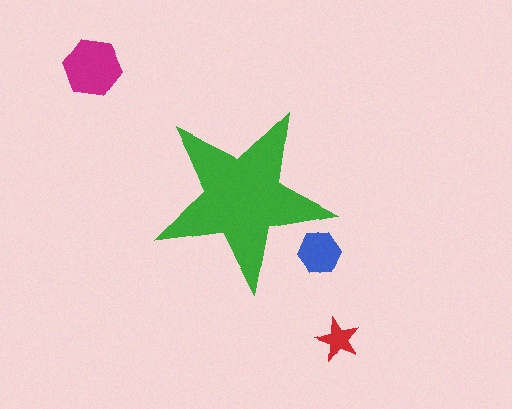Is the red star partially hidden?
No, the red star is fully visible.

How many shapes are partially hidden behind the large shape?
1 shape is partially hidden.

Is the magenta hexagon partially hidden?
No, the magenta hexagon is fully visible.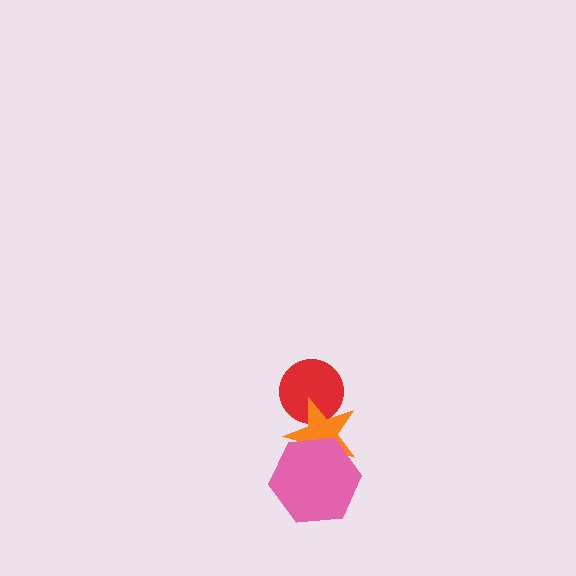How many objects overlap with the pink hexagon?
1 object overlaps with the pink hexagon.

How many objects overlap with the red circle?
1 object overlaps with the red circle.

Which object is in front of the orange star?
The pink hexagon is in front of the orange star.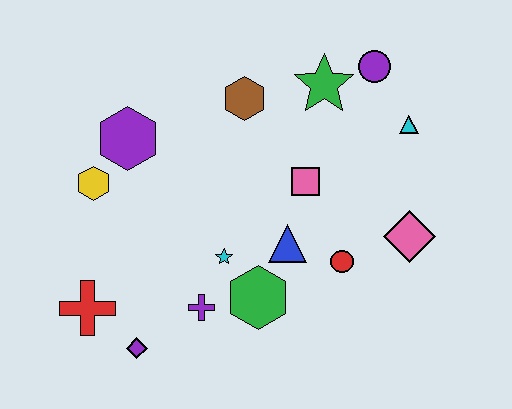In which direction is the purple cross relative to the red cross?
The purple cross is to the right of the red cross.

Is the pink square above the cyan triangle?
No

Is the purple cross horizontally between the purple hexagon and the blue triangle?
Yes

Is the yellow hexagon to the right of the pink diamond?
No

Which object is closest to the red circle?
The blue triangle is closest to the red circle.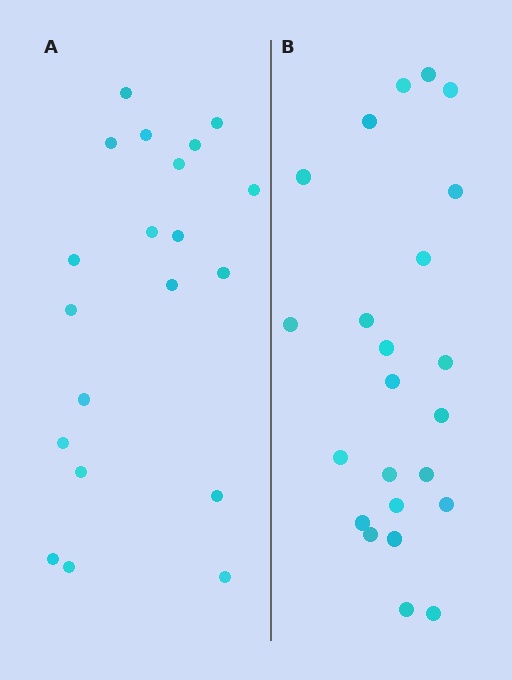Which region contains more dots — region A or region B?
Region B (the right region) has more dots.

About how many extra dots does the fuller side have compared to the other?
Region B has just a few more — roughly 2 or 3 more dots than region A.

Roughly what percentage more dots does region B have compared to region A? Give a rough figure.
About 15% more.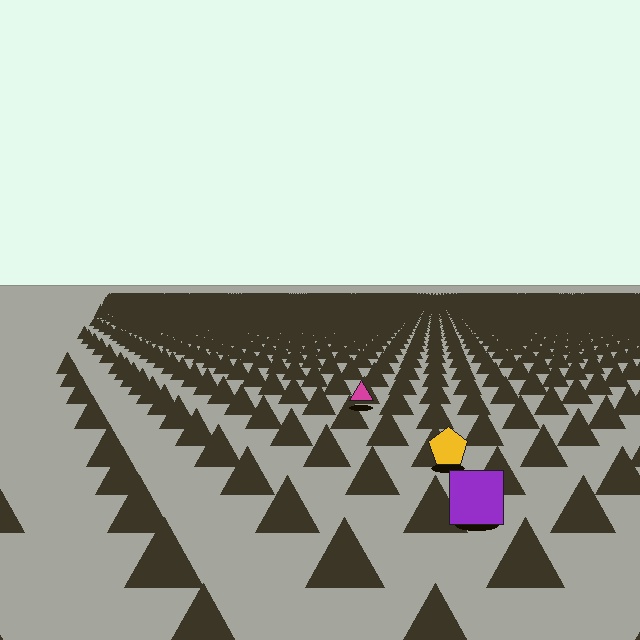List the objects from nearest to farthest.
From nearest to farthest: the purple square, the yellow pentagon, the magenta triangle.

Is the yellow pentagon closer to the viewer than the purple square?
No. The purple square is closer — you can tell from the texture gradient: the ground texture is coarser near it.